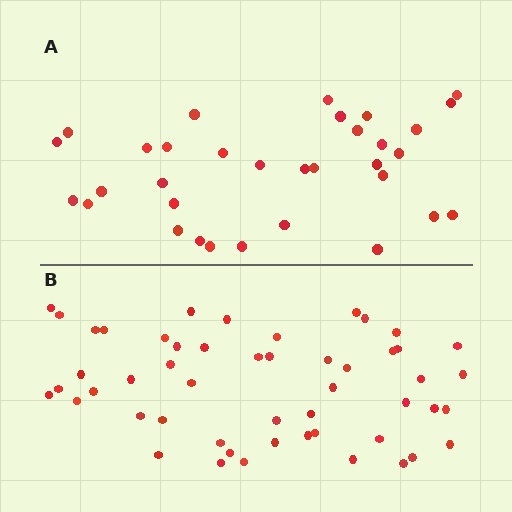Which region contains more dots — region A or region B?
Region B (the bottom region) has more dots.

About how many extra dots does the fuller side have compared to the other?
Region B has approximately 20 more dots than region A.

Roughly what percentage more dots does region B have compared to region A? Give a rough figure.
About 55% more.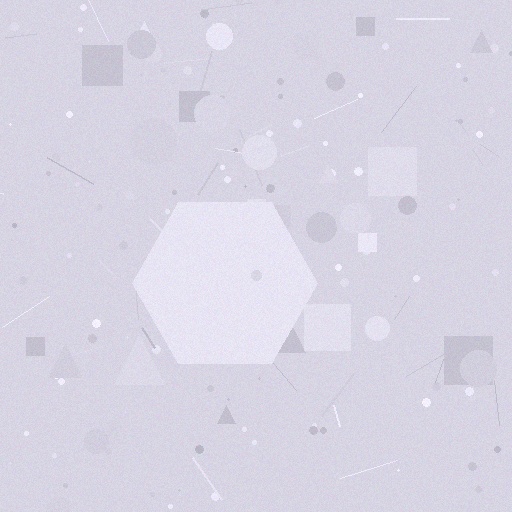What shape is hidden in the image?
A hexagon is hidden in the image.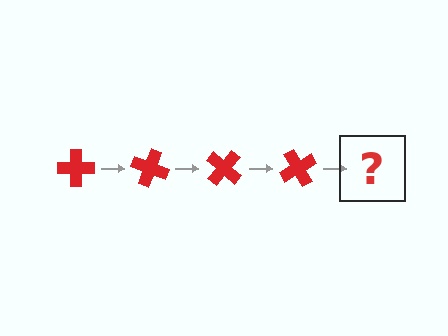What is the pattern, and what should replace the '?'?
The pattern is that the cross rotates 20 degrees each step. The '?' should be a red cross rotated 80 degrees.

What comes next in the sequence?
The next element should be a red cross rotated 80 degrees.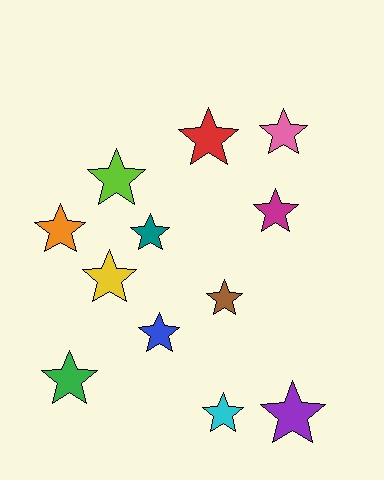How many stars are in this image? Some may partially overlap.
There are 12 stars.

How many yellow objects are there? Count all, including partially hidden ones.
There is 1 yellow object.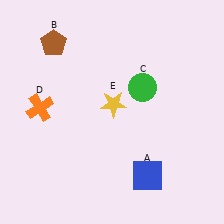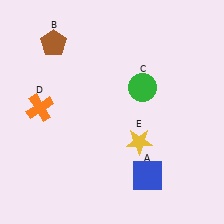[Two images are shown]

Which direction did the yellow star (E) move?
The yellow star (E) moved down.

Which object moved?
The yellow star (E) moved down.